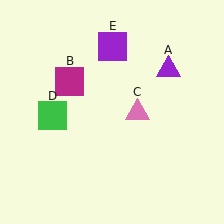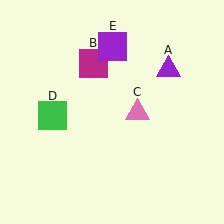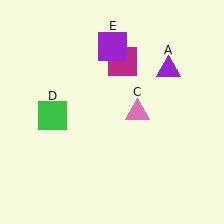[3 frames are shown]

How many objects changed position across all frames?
1 object changed position: magenta square (object B).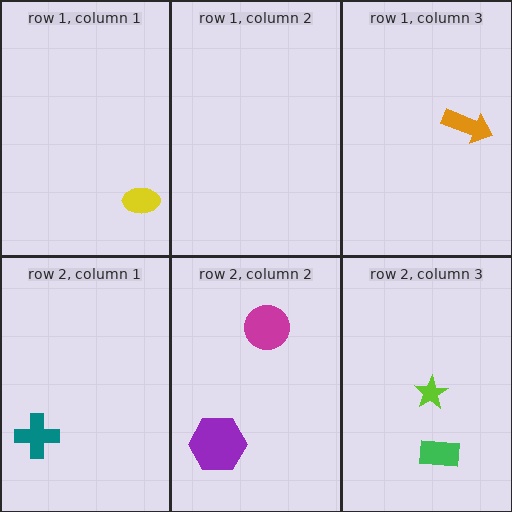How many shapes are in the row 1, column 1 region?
1.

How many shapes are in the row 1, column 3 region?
1.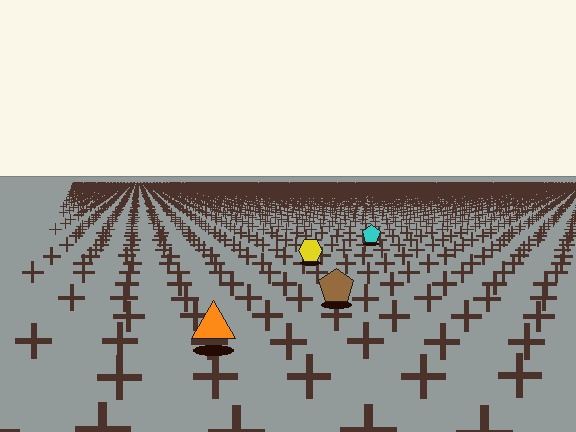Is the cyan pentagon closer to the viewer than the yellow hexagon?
No. The yellow hexagon is closer — you can tell from the texture gradient: the ground texture is coarser near it.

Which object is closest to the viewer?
The orange triangle is closest. The texture marks near it are larger and more spread out.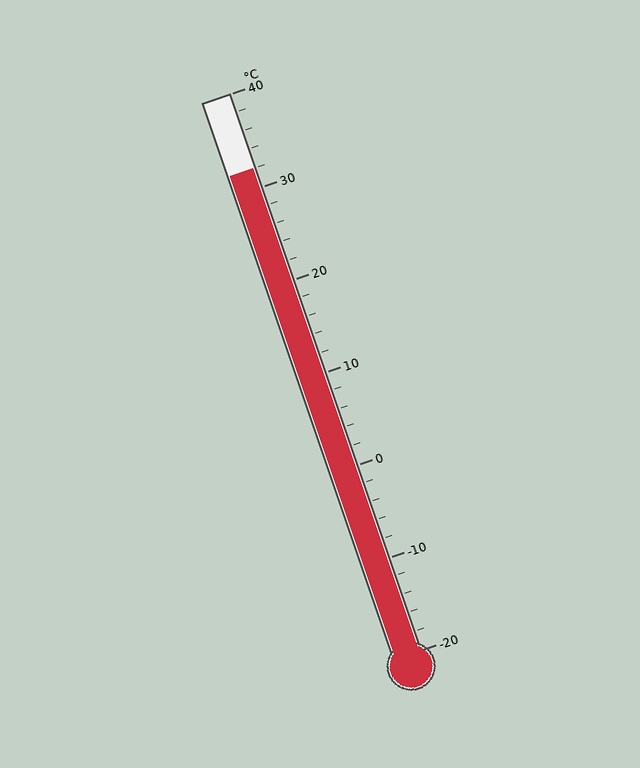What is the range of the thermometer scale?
The thermometer scale ranges from -20°C to 40°C.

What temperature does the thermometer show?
The thermometer shows approximately 32°C.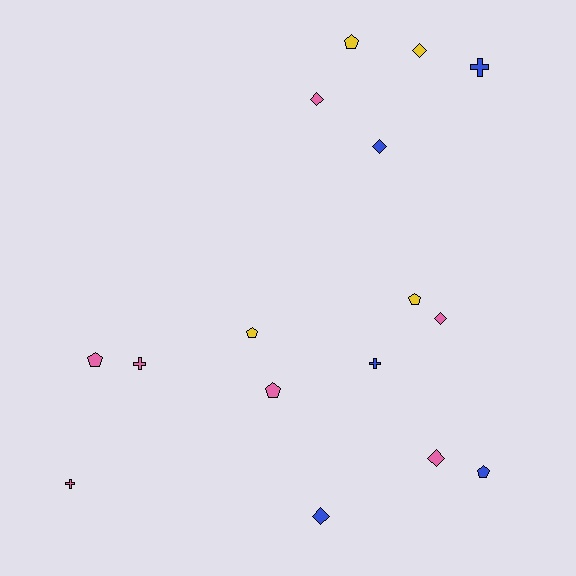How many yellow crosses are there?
There are no yellow crosses.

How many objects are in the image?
There are 16 objects.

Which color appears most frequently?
Pink, with 7 objects.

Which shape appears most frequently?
Diamond, with 6 objects.